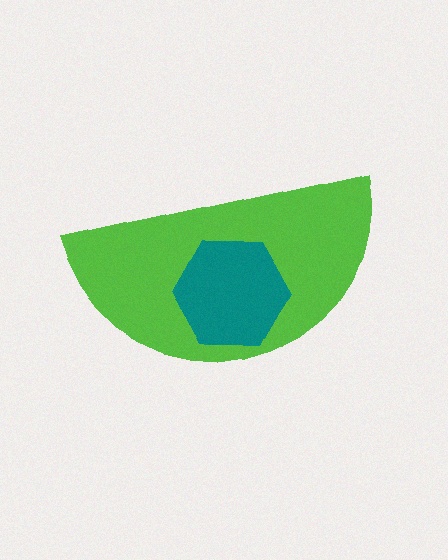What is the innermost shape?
The teal hexagon.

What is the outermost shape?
The lime semicircle.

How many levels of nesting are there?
2.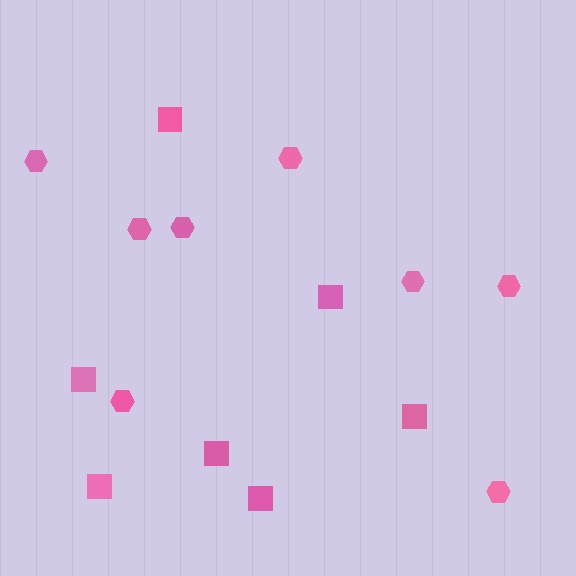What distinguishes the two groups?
There are 2 groups: one group of squares (7) and one group of hexagons (8).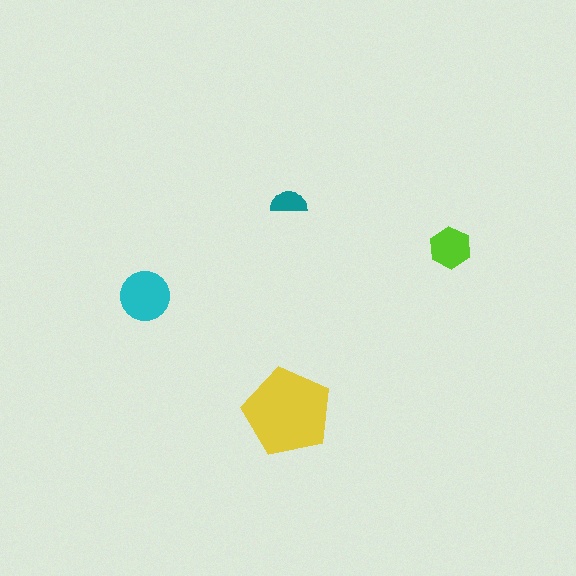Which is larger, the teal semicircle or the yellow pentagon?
The yellow pentagon.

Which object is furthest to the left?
The cyan circle is leftmost.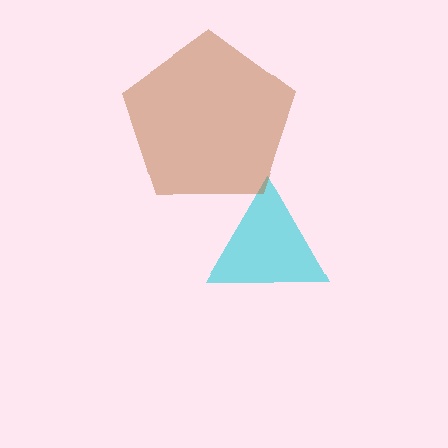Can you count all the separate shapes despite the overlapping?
Yes, there are 2 separate shapes.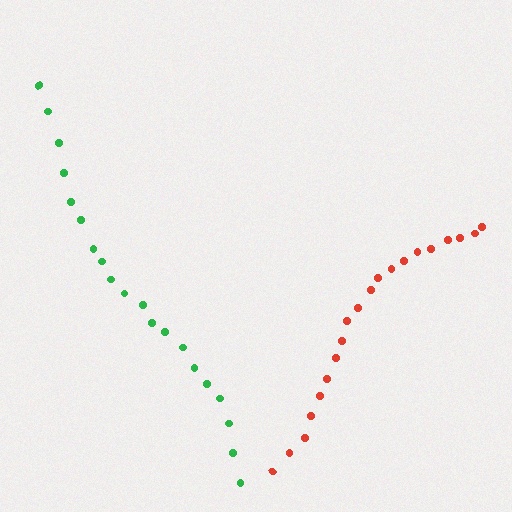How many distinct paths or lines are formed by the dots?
There are 2 distinct paths.